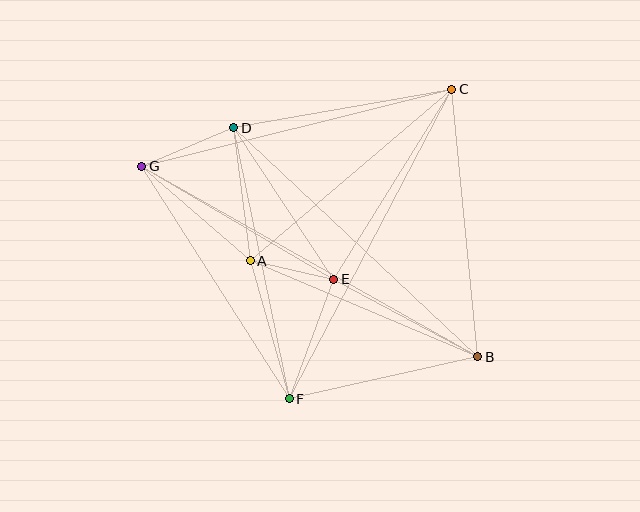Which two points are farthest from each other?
Points B and G are farthest from each other.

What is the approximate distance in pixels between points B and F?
The distance between B and F is approximately 193 pixels.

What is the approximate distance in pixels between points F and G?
The distance between F and G is approximately 275 pixels.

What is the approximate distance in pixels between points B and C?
The distance between B and C is approximately 269 pixels.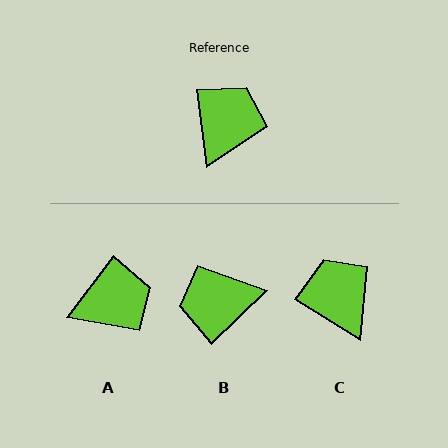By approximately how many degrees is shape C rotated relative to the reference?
Approximately 51 degrees counter-clockwise.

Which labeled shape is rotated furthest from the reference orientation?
B, about 127 degrees away.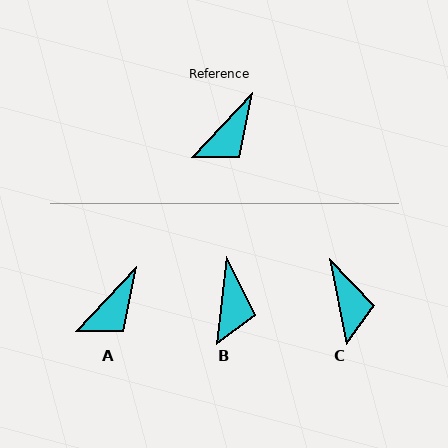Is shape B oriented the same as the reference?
No, it is off by about 37 degrees.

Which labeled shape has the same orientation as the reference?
A.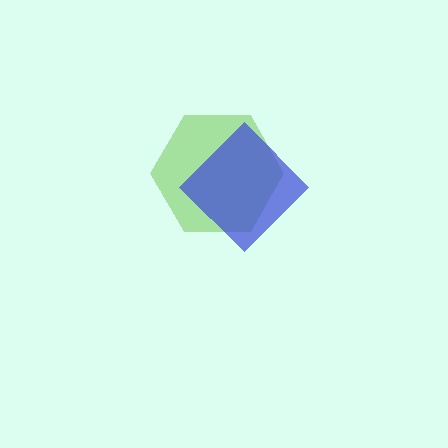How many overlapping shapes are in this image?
There are 2 overlapping shapes in the image.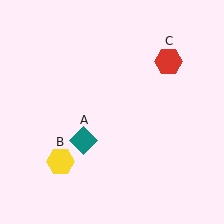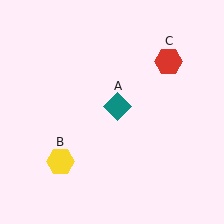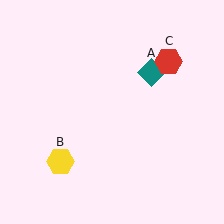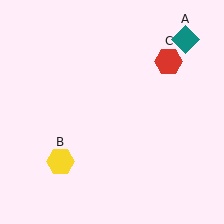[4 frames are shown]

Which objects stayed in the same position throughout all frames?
Yellow hexagon (object B) and red hexagon (object C) remained stationary.